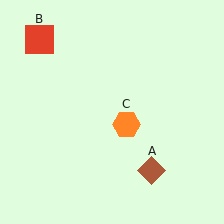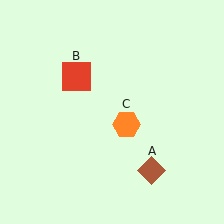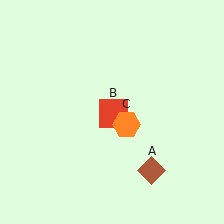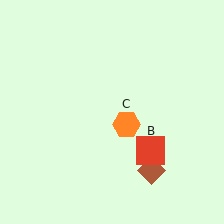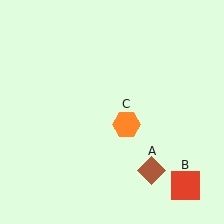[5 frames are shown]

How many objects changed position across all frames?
1 object changed position: red square (object B).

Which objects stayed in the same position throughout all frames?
Brown diamond (object A) and orange hexagon (object C) remained stationary.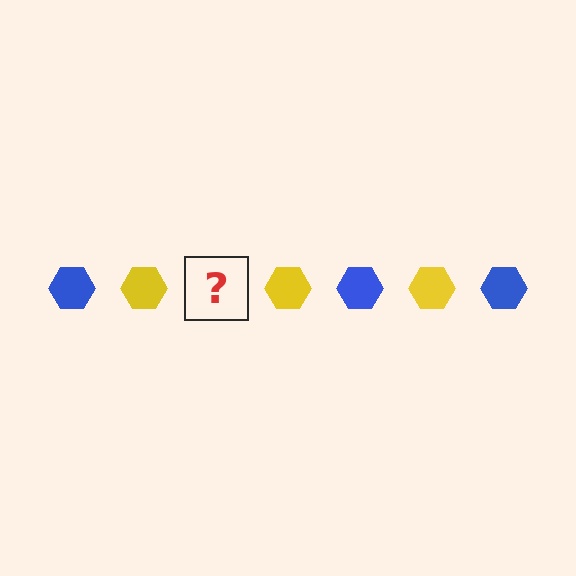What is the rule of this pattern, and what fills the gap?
The rule is that the pattern cycles through blue, yellow hexagons. The gap should be filled with a blue hexagon.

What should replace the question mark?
The question mark should be replaced with a blue hexagon.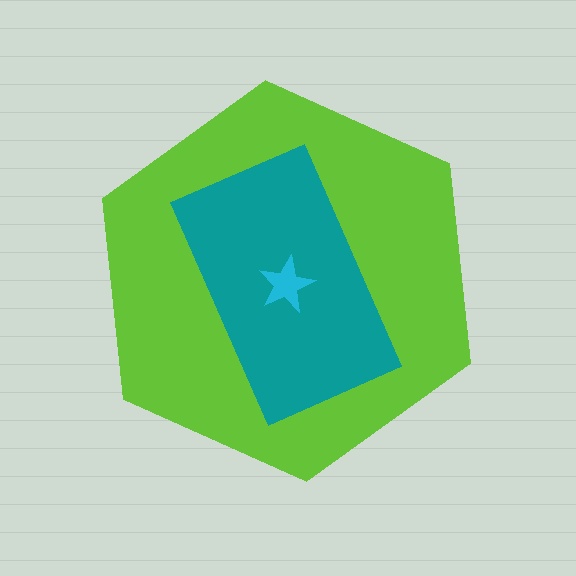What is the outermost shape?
The lime hexagon.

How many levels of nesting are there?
3.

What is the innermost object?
The cyan star.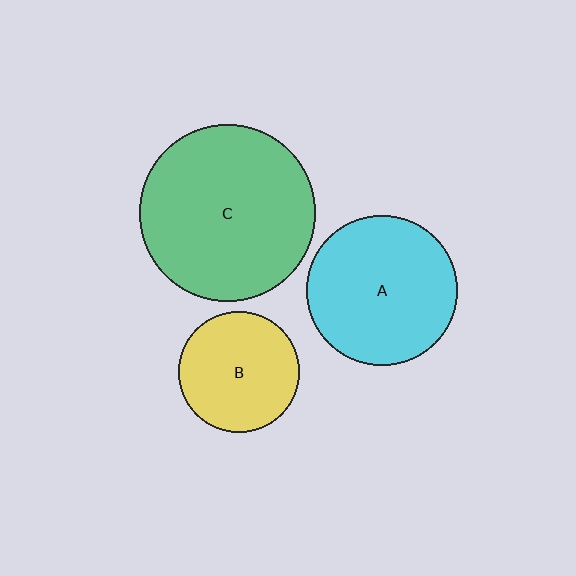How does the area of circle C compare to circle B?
Approximately 2.1 times.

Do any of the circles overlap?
No, none of the circles overlap.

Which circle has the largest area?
Circle C (green).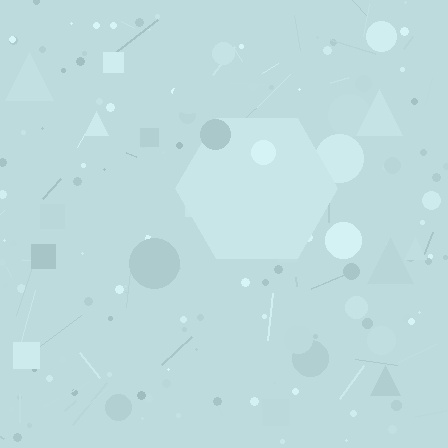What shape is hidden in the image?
A hexagon is hidden in the image.